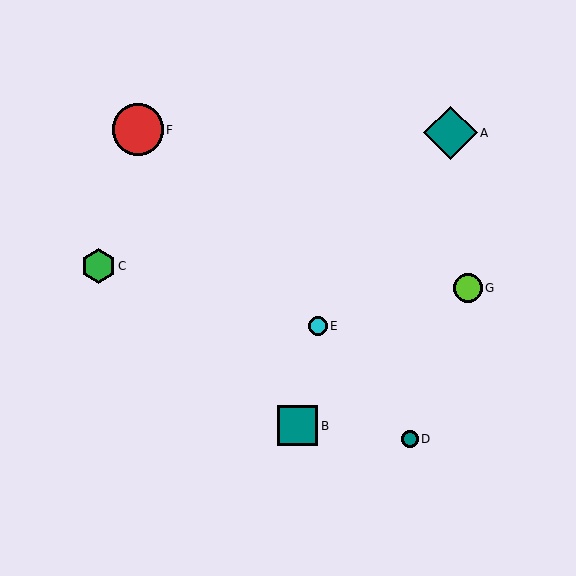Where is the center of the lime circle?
The center of the lime circle is at (468, 288).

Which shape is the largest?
The teal diamond (labeled A) is the largest.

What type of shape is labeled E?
Shape E is a cyan circle.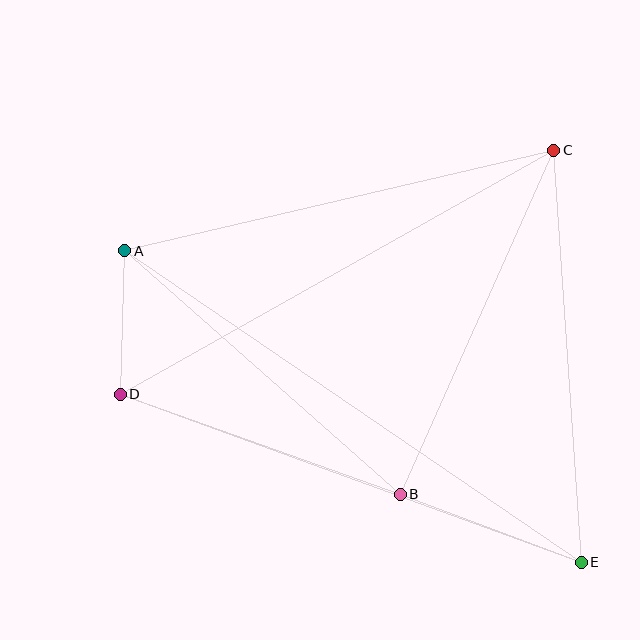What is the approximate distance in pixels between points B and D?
The distance between B and D is approximately 297 pixels.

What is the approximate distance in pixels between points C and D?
The distance between C and D is approximately 498 pixels.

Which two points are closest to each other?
Points A and D are closest to each other.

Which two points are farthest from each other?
Points A and E are farthest from each other.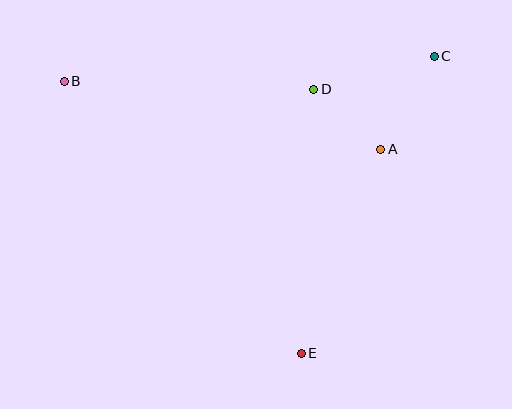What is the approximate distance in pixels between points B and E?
The distance between B and E is approximately 361 pixels.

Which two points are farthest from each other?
Points B and C are farthest from each other.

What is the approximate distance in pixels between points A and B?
The distance between A and B is approximately 324 pixels.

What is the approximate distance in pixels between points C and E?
The distance between C and E is approximately 325 pixels.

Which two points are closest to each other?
Points A and D are closest to each other.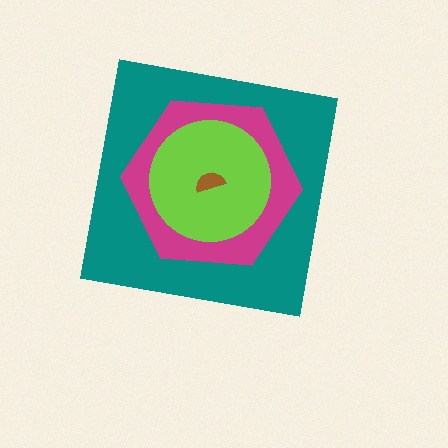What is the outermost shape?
The teal square.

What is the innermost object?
The brown semicircle.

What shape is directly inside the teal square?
The magenta hexagon.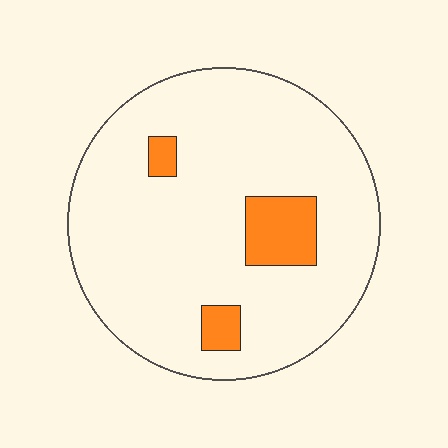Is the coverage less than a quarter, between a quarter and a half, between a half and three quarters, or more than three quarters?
Less than a quarter.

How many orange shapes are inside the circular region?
3.